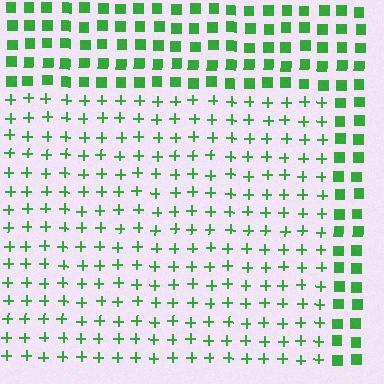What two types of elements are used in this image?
The image uses plus signs inside the rectangle region and squares outside it.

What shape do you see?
I see a rectangle.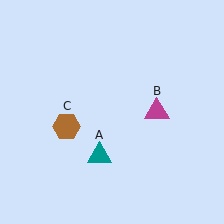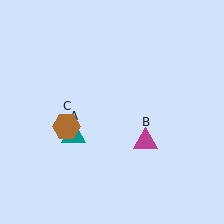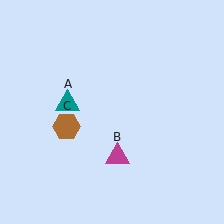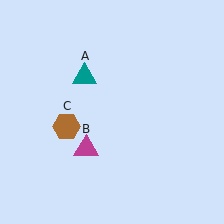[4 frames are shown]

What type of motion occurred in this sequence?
The teal triangle (object A), magenta triangle (object B) rotated clockwise around the center of the scene.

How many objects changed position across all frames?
2 objects changed position: teal triangle (object A), magenta triangle (object B).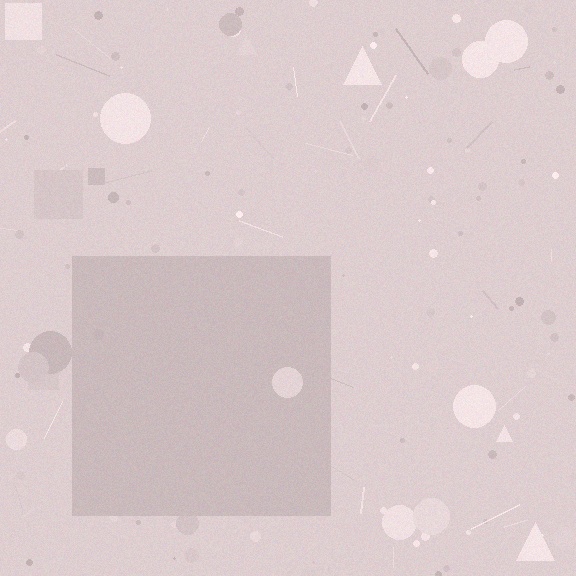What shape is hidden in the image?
A square is hidden in the image.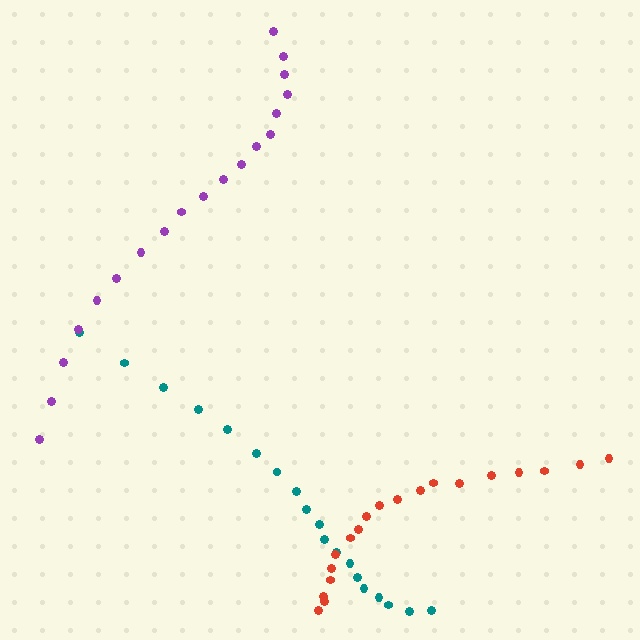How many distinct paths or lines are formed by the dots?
There are 3 distinct paths.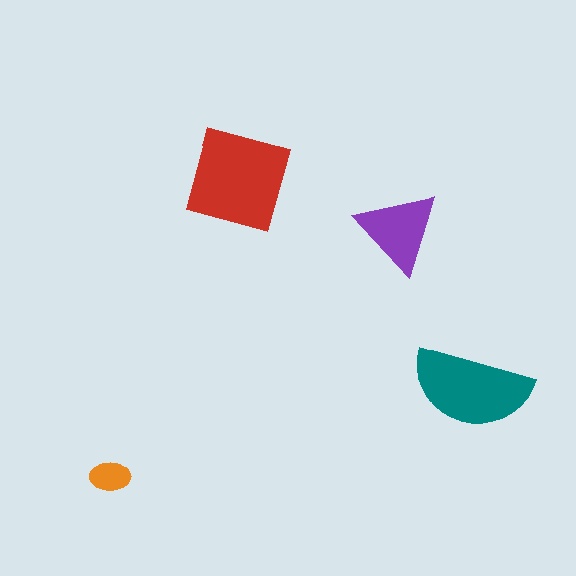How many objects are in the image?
There are 4 objects in the image.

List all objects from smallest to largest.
The orange ellipse, the purple triangle, the teal semicircle, the red square.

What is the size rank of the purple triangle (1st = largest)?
3rd.